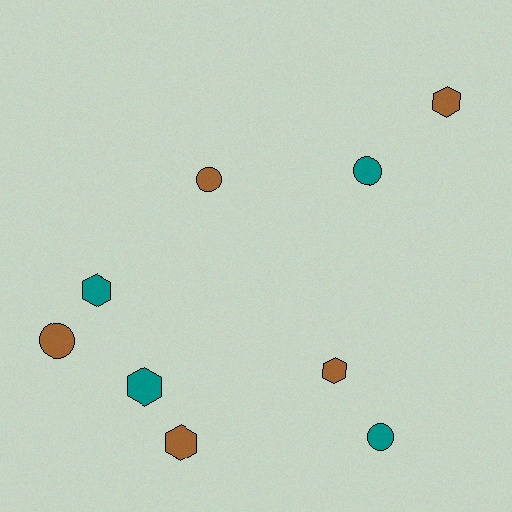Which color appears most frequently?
Brown, with 5 objects.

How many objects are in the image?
There are 9 objects.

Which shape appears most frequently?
Hexagon, with 5 objects.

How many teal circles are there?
There are 2 teal circles.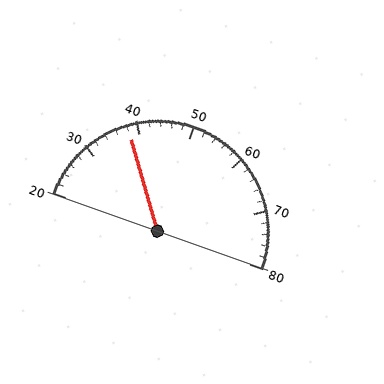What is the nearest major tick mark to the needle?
The nearest major tick mark is 40.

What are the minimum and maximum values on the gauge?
The gauge ranges from 20 to 80.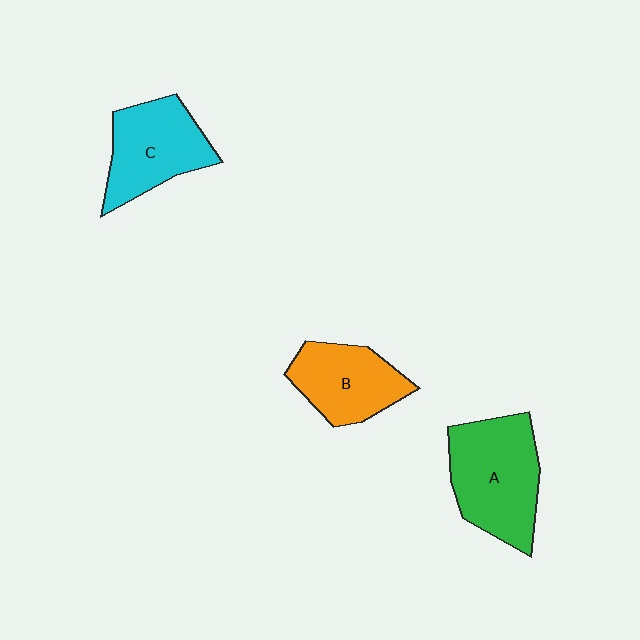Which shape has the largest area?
Shape A (green).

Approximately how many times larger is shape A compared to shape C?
Approximately 1.2 times.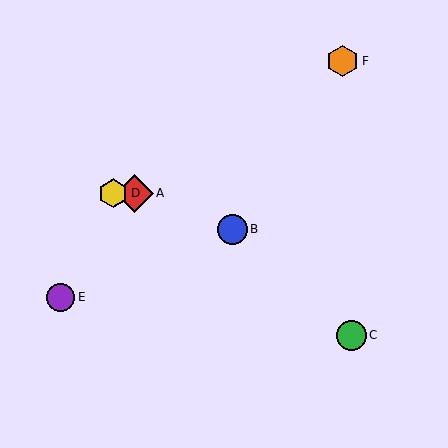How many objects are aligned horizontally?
2 objects (A, D) are aligned horizontally.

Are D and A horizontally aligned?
Yes, both are at y≈193.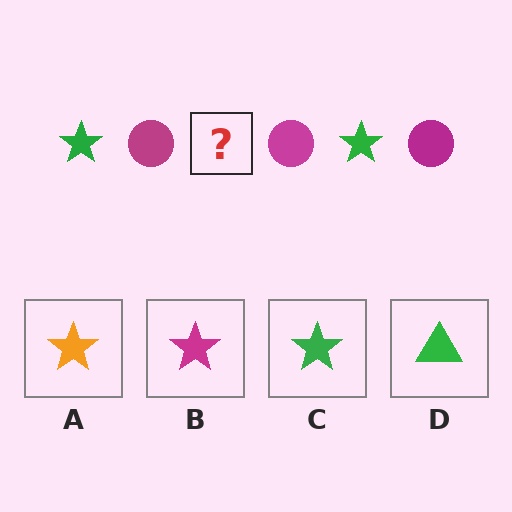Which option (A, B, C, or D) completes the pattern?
C.